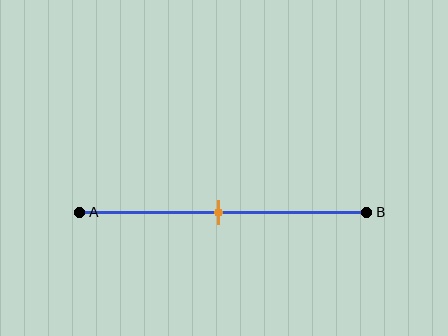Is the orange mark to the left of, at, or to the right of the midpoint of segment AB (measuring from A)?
The orange mark is approximately at the midpoint of segment AB.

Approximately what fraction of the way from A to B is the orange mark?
The orange mark is approximately 50% of the way from A to B.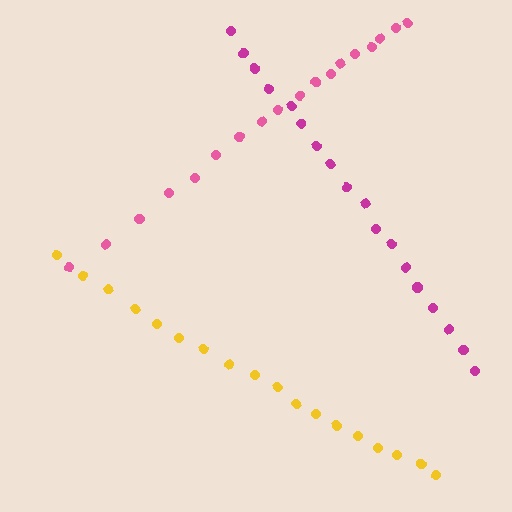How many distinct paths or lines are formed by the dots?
There are 3 distinct paths.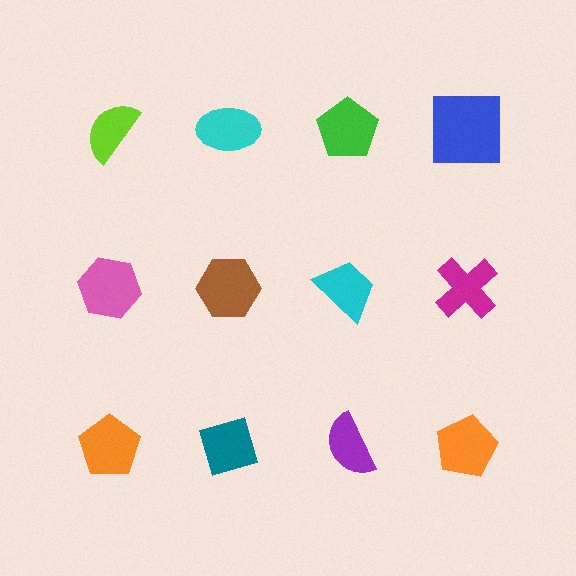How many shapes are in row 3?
4 shapes.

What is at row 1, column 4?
A blue square.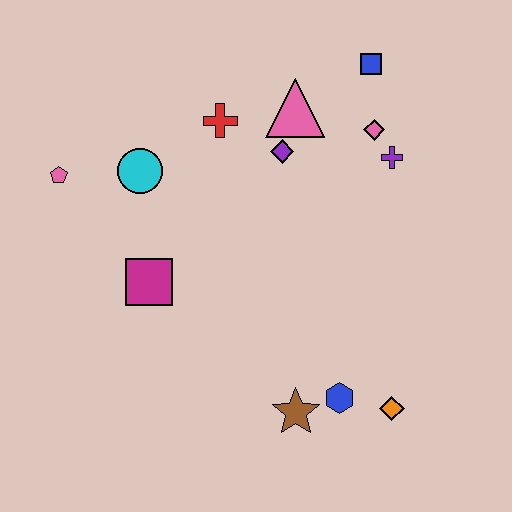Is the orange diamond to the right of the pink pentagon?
Yes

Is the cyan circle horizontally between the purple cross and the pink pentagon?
Yes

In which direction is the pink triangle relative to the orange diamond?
The pink triangle is above the orange diamond.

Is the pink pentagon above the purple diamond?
No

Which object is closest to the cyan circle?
The pink pentagon is closest to the cyan circle.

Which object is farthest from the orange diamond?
The pink pentagon is farthest from the orange diamond.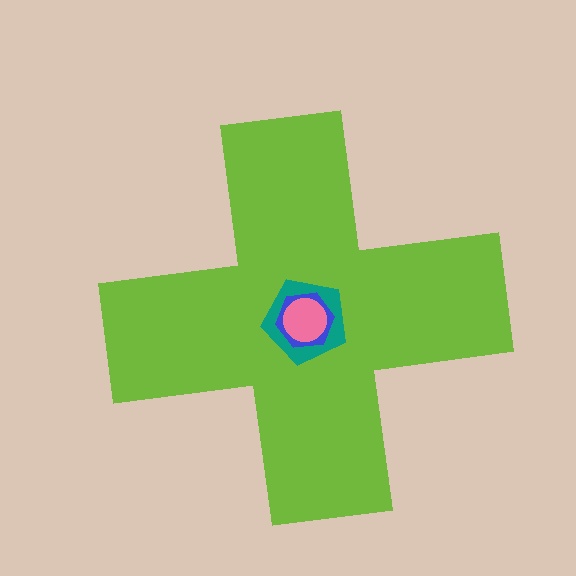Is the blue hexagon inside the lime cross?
Yes.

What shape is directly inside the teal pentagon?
The blue hexagon.